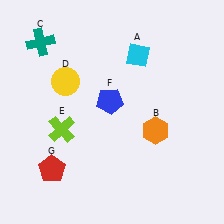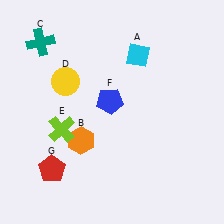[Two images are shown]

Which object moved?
The orange hexagon (B) moved left.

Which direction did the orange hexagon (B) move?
The orange hexagon (B) moved left.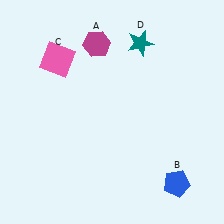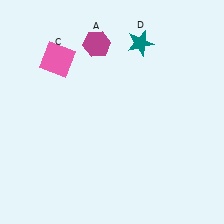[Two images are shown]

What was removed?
The blue pentagon (B) was removed in Image 2.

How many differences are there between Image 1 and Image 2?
There is 1 difference between the two images.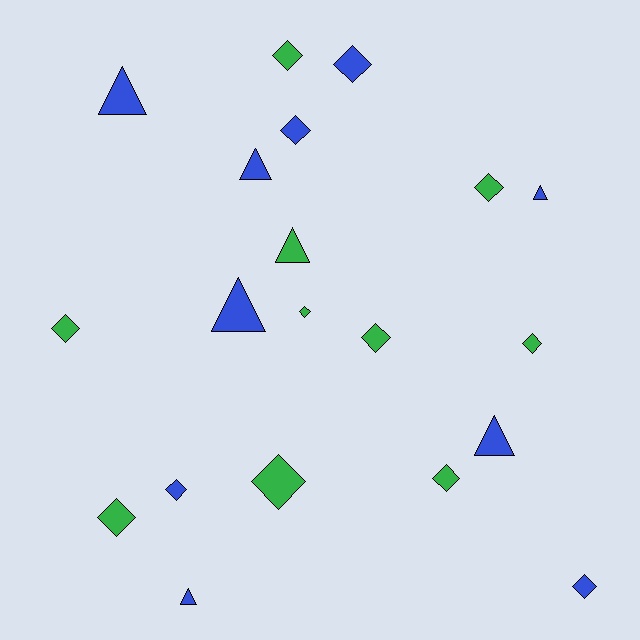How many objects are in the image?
There are 20 objects.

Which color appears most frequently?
Green, with 10 objects.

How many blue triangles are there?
There are 6 blue triangles.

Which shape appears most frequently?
Diamond, with 13 objects.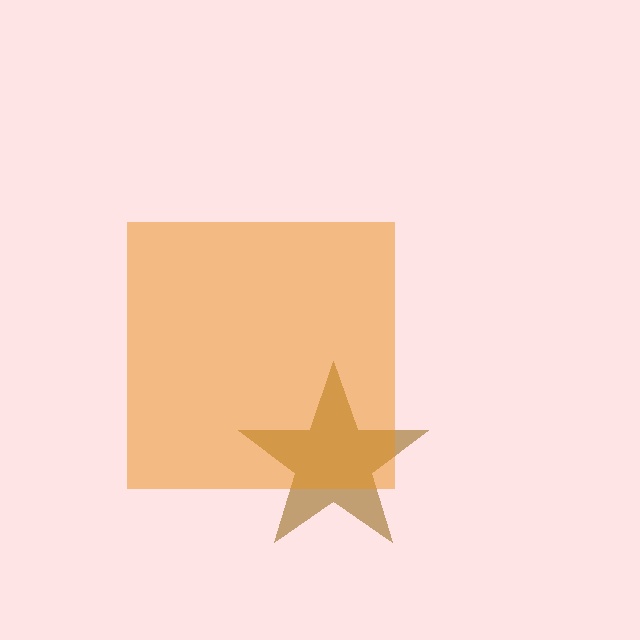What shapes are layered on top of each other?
The layered shapes are: a brown star, an orange square.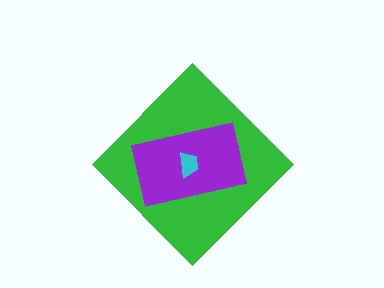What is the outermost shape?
The green diamond.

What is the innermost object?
The cyan trapezoid.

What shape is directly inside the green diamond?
The purple rectangle.